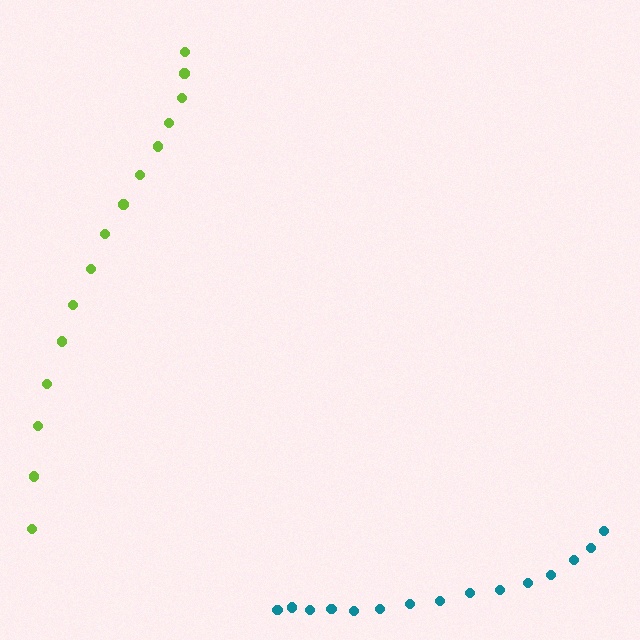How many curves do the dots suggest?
There are 2 distinct paths.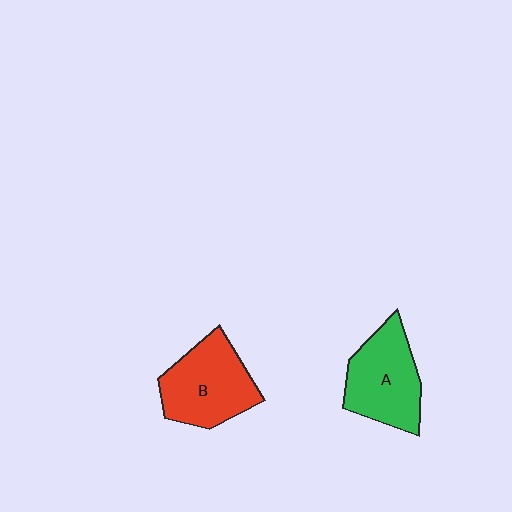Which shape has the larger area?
Shape B (red).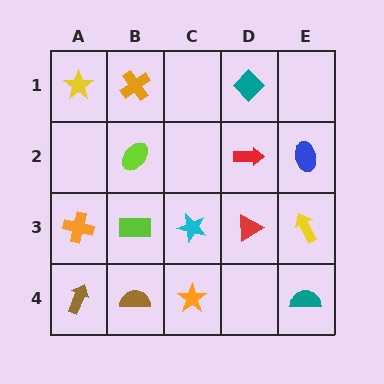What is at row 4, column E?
A teal semicircle.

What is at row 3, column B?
A lime rectangle.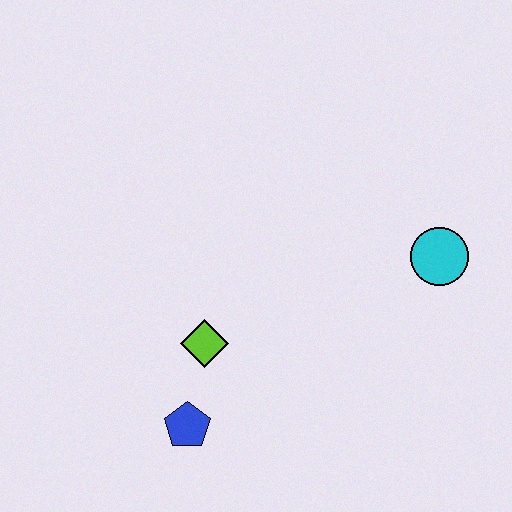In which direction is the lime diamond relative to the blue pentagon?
The lime diamond is above the blue pentagon.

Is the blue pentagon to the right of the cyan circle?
No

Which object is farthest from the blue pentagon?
The cyan circle is farthest from the blue pentagon.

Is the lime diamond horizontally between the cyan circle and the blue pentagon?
Yes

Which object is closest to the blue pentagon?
The lime diamond is closest to the blue pentagon.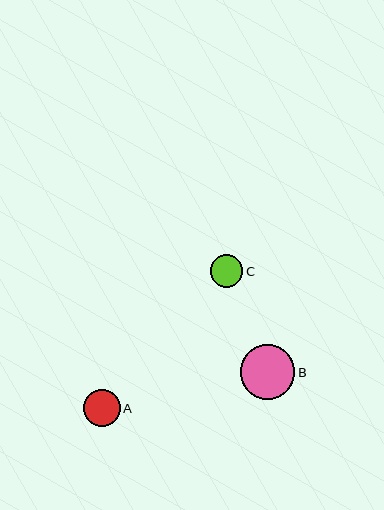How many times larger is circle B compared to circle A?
Circle B is approximately 1.5 times the size of circle A.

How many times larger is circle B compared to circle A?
Circle B is approximately 1.5 times the size of circle A.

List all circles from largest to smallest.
From largest to smallest: B, A, C.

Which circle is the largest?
Circle B is the largest with a size of approximately 55 pixels.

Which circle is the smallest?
Circle C is the smallest with a size of approximately 32 pixels.